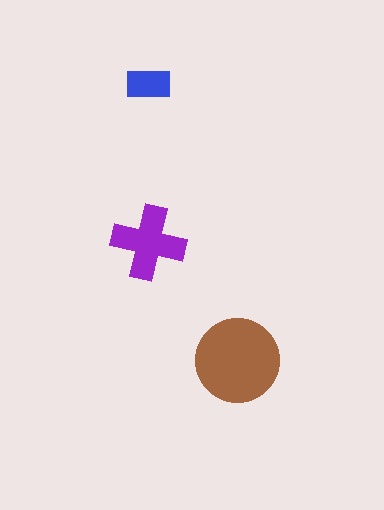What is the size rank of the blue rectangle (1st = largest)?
3rd.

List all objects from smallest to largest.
The blue rectangle, the purple cross, the brown circle.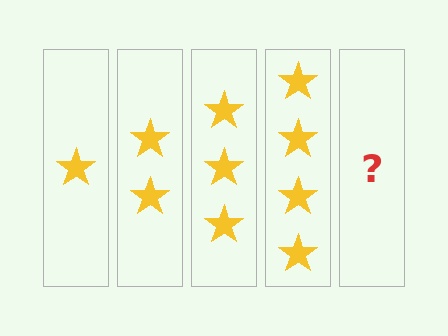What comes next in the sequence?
The next element should be 5 stars.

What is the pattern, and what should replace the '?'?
The pattern is that each step adds one more star. The '?' should be 5 stars.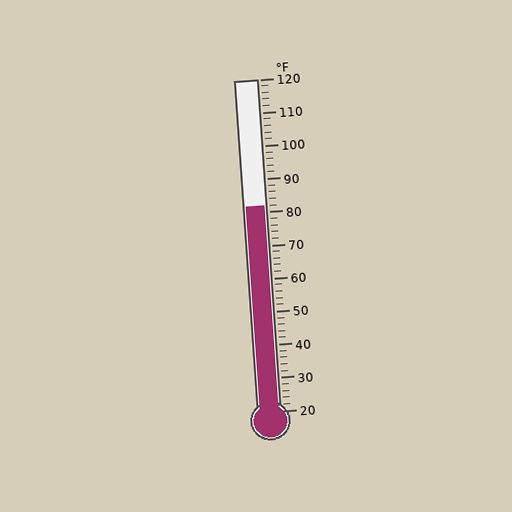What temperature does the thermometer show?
The thermometer shows approximately 82°F.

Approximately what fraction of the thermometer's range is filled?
The thermometer is filled to approximately 60% of its range.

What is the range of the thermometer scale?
The thermometer scale ranges from 20°F to 120°F.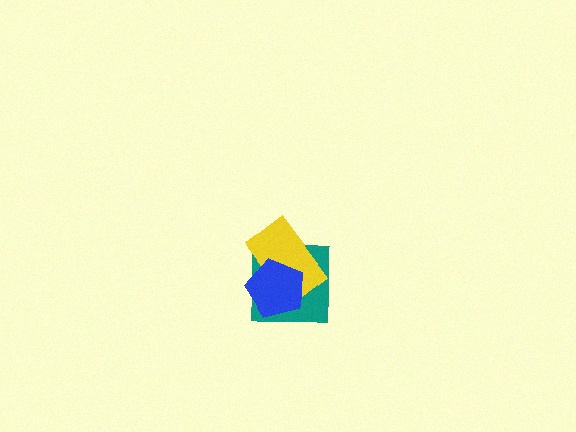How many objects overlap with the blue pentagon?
2 objects overlap with the blue pentagon.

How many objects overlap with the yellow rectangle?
2 objects overlap with the yellow rectangle.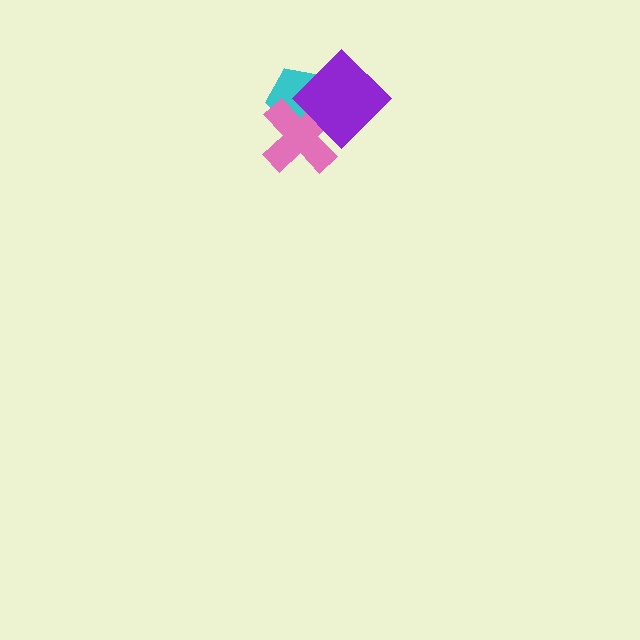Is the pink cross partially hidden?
Yes, it is partially covered by another shape.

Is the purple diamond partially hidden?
No, no other shape covers it.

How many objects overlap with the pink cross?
2 objects overlap with the pink cross.